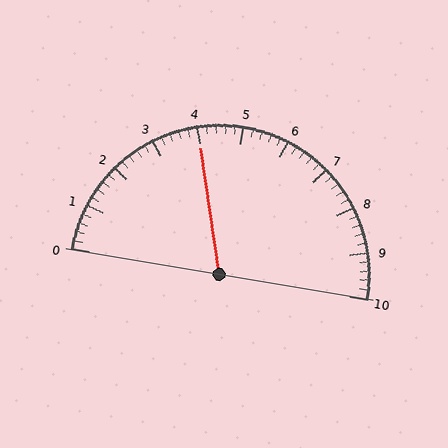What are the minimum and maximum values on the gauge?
The gauge ranges from 0 to 10.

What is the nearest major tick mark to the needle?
The nearest major tick mark is 4.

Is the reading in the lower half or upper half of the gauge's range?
The reading is in the lower half of the range (0 to 10).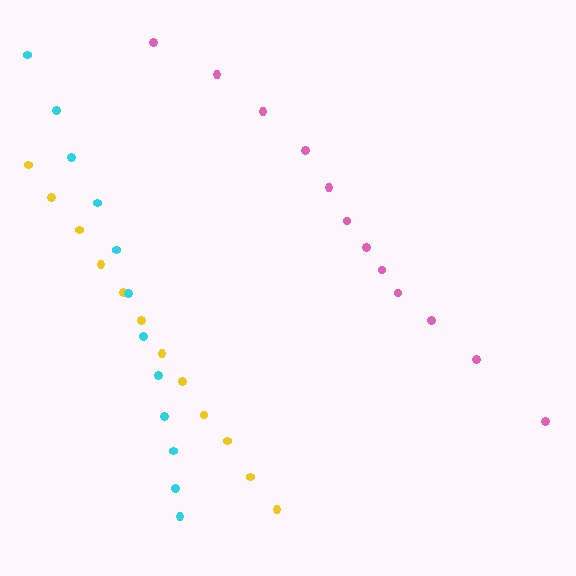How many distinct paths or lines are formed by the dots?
There are 3 distinct paths.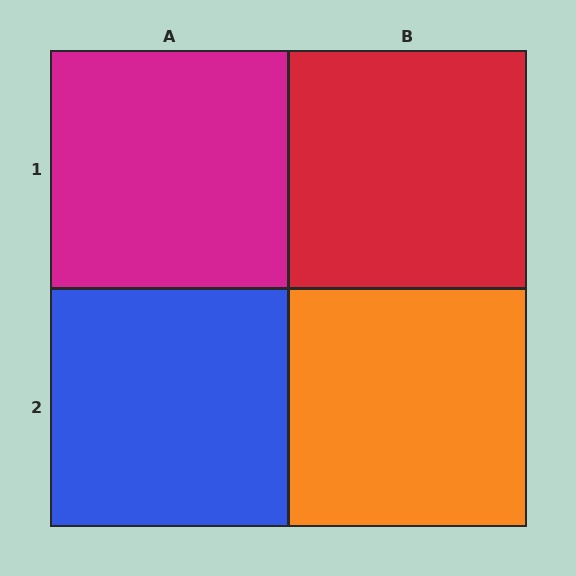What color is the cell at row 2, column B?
Orange.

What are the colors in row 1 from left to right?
Magenta, red.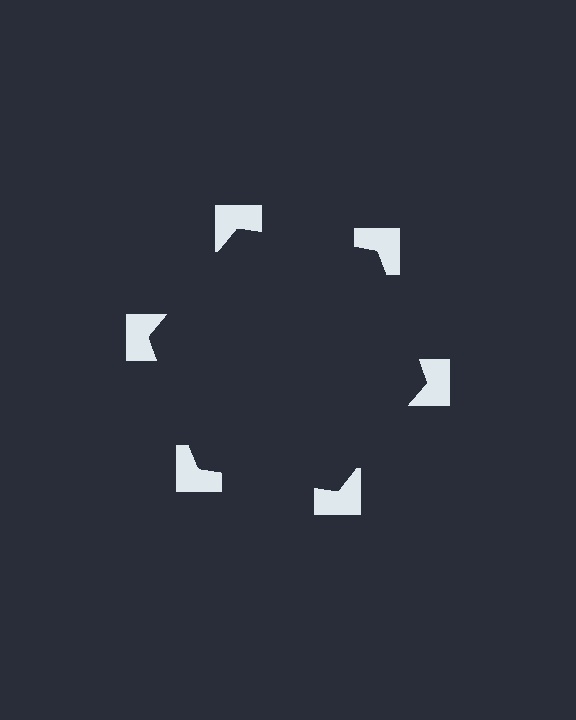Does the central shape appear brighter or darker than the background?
It typically appears slightly darker than the background, even though no actual brightness change is drawn.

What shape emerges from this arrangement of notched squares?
An illusory hexagon — its edges are inferred from the aligned wedge cuts in the notched squares, not physically drawn.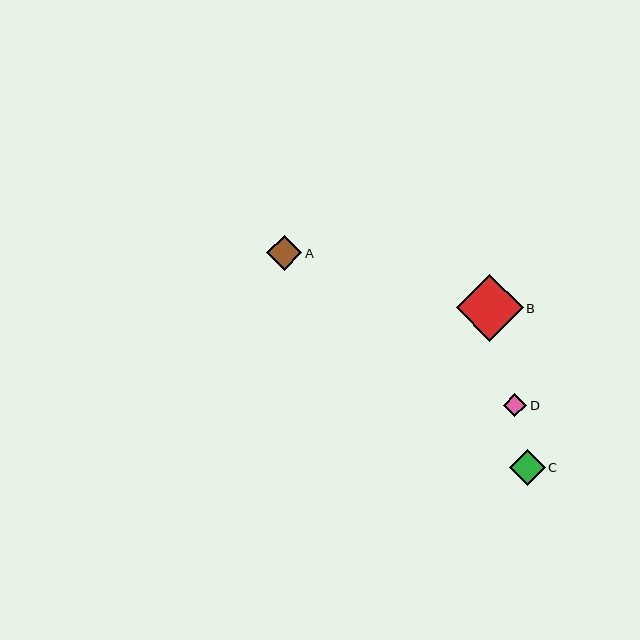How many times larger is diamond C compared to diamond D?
Diamond C is approximately 1.5 times the size of diamond D.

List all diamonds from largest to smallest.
From largest to smallest: B, C, A, D.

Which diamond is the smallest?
Diamond D is the smallest with a size of approximately 23 pixels.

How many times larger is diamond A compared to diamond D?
Diamond A is approximately 1.5 times the size of diamond D.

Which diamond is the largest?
Diamond B is the largest with a size of approximately 67 pixels.